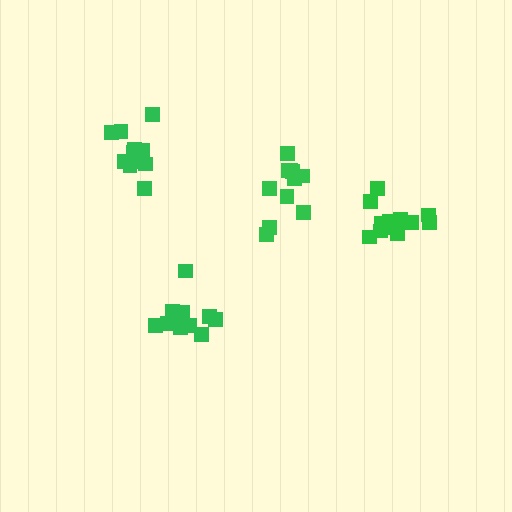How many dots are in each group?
Group 1: 11 dots, Group 2: 12 dots, Group 3: 11 dots, Group 4: 12 dots (46 total).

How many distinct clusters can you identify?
There are 4 distinct clusters.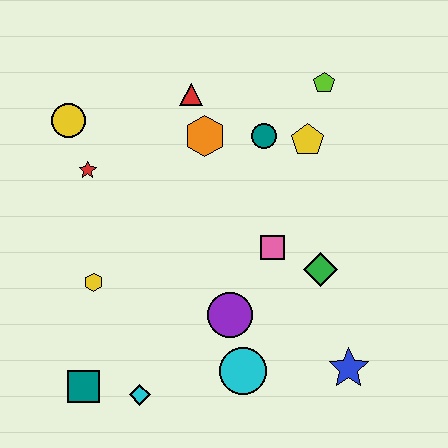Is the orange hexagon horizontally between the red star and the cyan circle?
Yes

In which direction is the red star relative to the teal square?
The red star is above the teal square.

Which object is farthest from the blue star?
The yellow circle is farthest from the blue star.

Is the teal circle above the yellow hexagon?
Yes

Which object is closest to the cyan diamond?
The teal square is closest to the cyan diamond.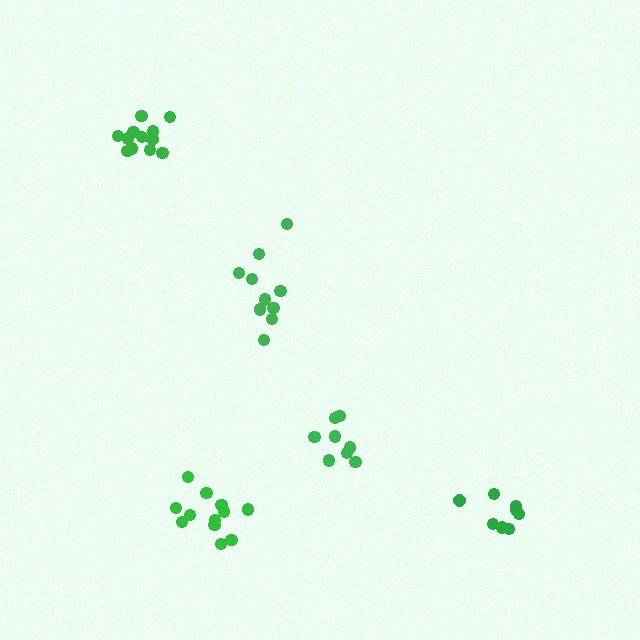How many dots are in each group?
Group 1: 12 dots, Group 2: 8 dots, Group 3: 12 dots, Group 4: 10 dots, Group 5: 8 dots (50 total).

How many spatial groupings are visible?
There are 5 spatial groupings.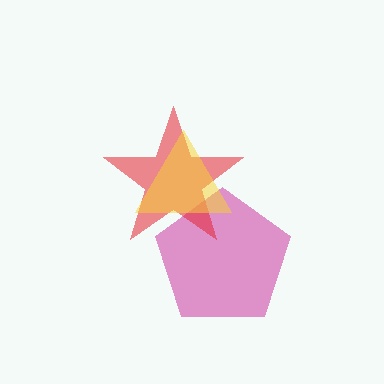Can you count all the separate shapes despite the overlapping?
Yes, there are 3 separate shapes.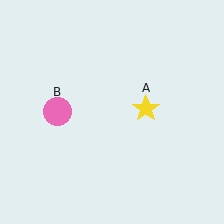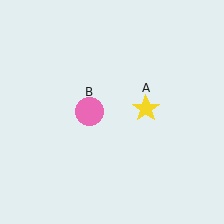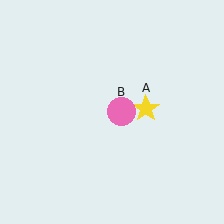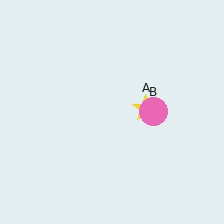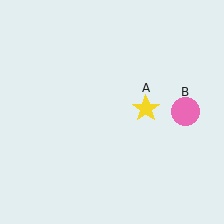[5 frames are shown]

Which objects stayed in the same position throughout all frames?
Yellow star (object A) remained stationary.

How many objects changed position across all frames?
1 object changed position: pink circle (object B).